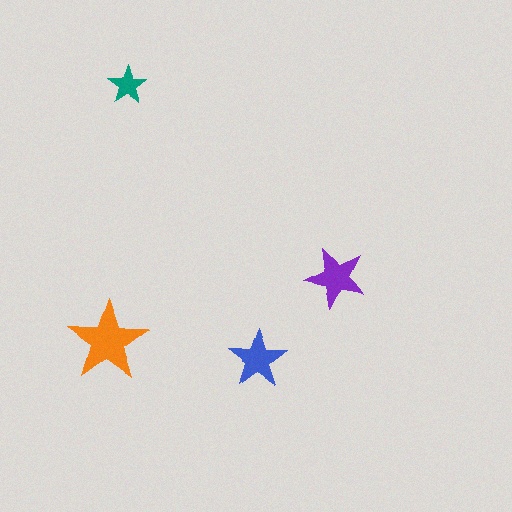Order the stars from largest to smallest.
the orange one, the purple one, the blue one, the teal one.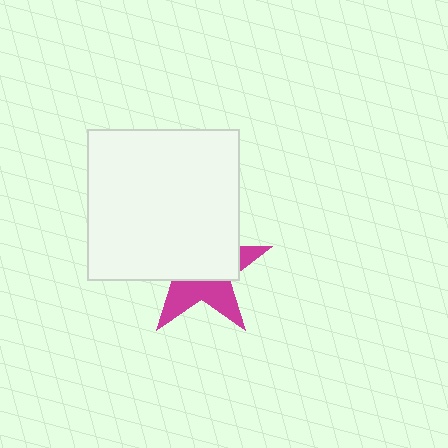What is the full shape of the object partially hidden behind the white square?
The partially hidden object is a magenta star.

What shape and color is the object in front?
The object in front is a white square.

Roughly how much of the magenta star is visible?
A small part of it is visible (roughly 40%).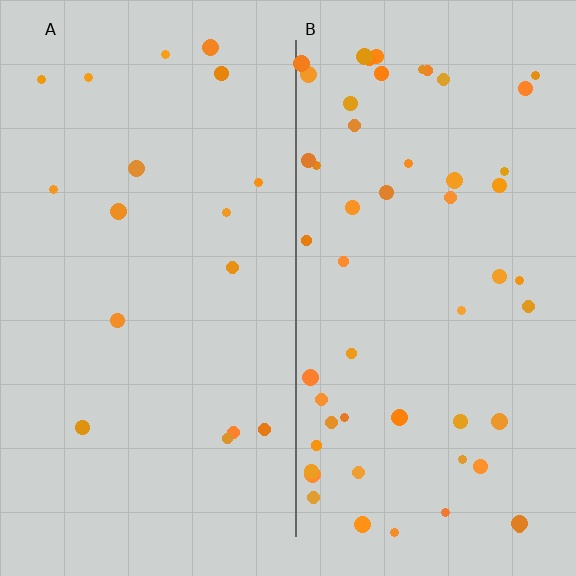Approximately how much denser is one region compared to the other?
Approximately 3.2× — region B over region A.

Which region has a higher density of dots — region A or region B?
B (the right).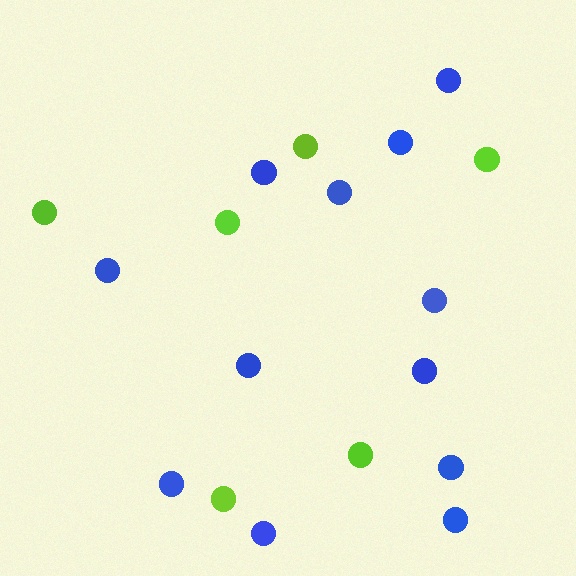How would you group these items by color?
There are 2 groups: one group of lime circles (6) and one group of blue circles (12).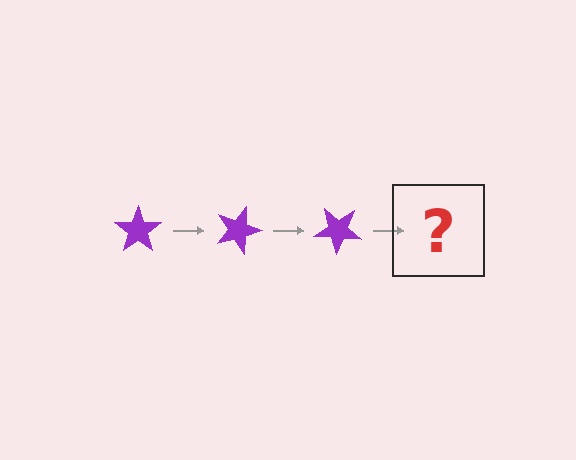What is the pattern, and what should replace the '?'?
The pattern is that the star rotates 20 degrees each step. The '?' should be a purple star rotated 60 degrees.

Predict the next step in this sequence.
The next step is a purple star rotated 60 degrees.